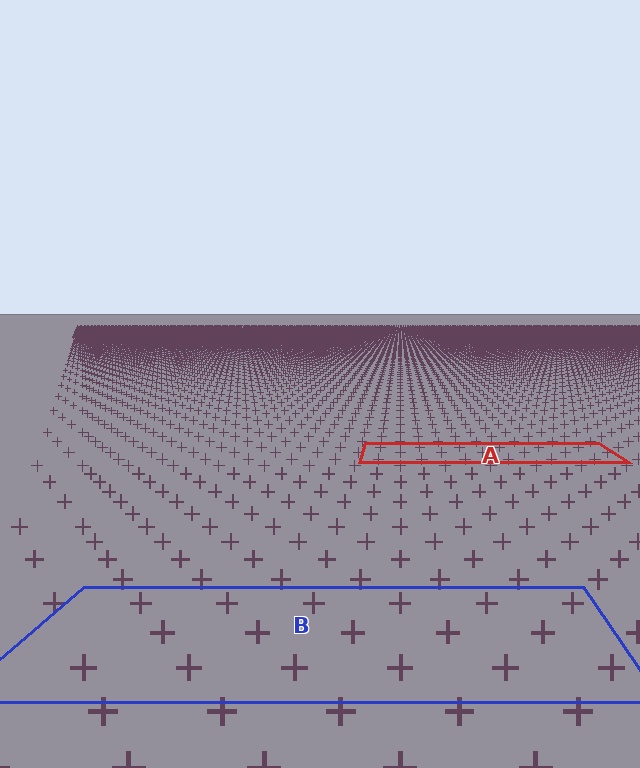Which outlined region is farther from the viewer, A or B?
Region A is farther from the viewer — the texture elements inside it appear smaller and more densely packed.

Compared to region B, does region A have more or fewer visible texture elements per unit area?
Region A has more texture elements per unit area — they are packed more densely because it is farther away.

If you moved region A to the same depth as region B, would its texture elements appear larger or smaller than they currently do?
They would appear larger. At a closer depth, the same texture elements are projected at a bigger on-screen size.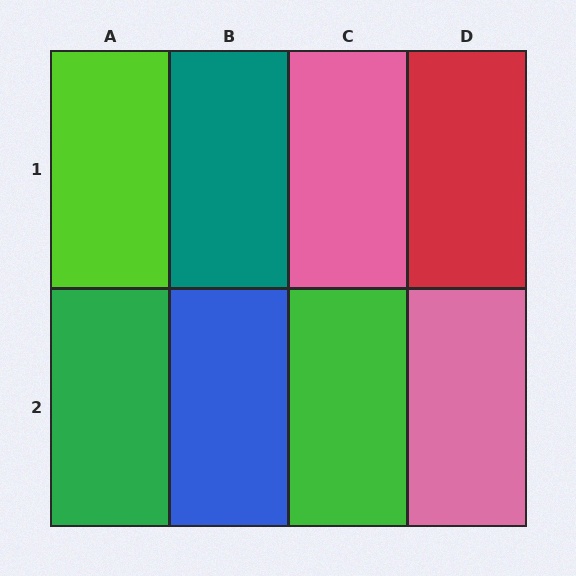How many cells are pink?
2 cells are pink.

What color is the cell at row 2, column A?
Green.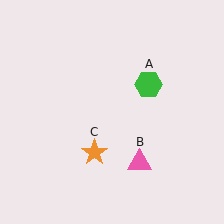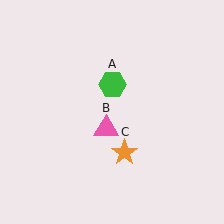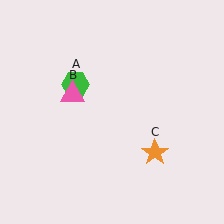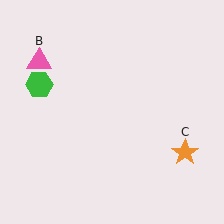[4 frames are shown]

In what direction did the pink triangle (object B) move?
The pink triangle (object B) moved up and to the left.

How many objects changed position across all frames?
3 objects changed position: green hexagon (object A), pink triangle (object B), orange star (object C).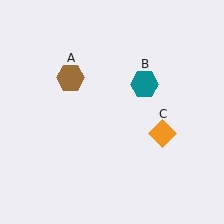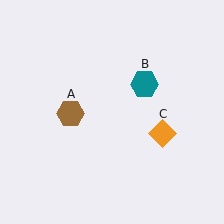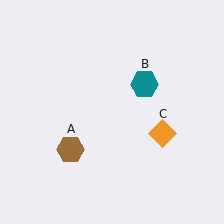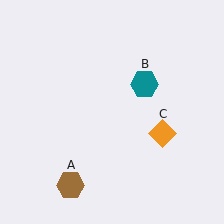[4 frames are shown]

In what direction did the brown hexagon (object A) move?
The brown hexagon (object A) moved down.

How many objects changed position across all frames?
1 object changed position: brown hexagon (object A).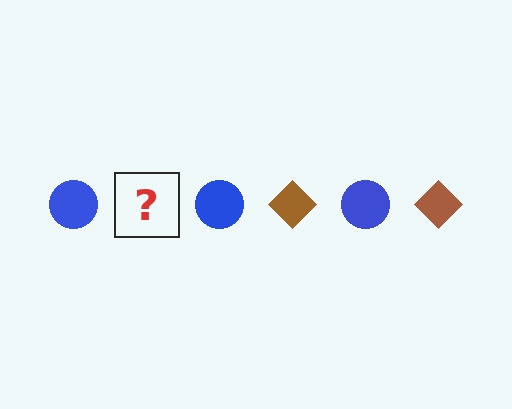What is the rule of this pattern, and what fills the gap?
The rule is that the pattern alternates between blue circle and brown diamond. The gap should be filled with a brown diamond.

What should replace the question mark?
The question mark should be replaced with a brown diamond.